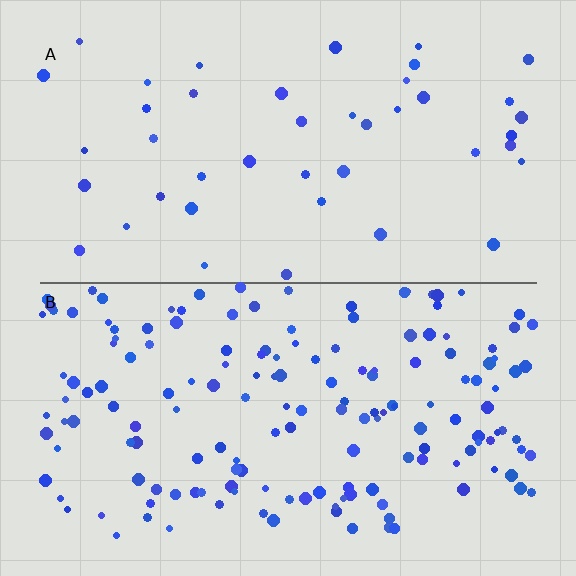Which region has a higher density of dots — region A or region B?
B (the bottom).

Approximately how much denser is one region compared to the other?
Approximately 3.8× — region B over region A.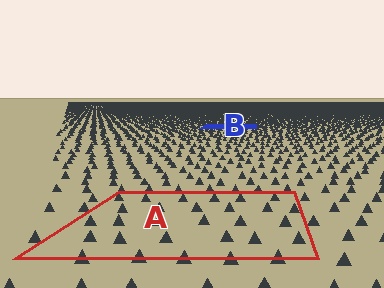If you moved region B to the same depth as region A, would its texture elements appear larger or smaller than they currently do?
They would appear larger. At a closer depth, the same texture elements are projected at a bigger on-screen size.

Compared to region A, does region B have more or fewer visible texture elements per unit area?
Region B has more texture elements per unit area — they are packed more densely because it is farther away.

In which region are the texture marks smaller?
The texture marks are smaller in region B, because it is farther away.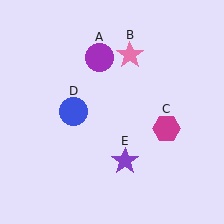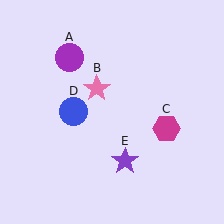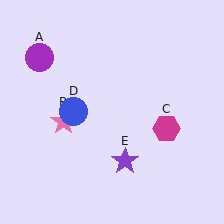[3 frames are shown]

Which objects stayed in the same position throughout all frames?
Magenta hexagon (object C) and blue circle (object D) and purple star (object E) remained stationary.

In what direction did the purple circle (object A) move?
The purple circle (object A) moved left.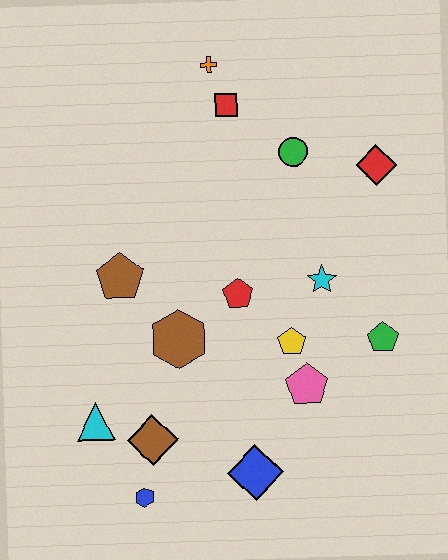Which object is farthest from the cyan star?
The blue hexagon is farthest from the cyan star.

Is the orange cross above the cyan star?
Yes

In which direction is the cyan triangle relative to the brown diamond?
The cyan triangle is to the left of the brown diamond.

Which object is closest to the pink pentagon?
The yellow pentagon is closest to the pink pentagon.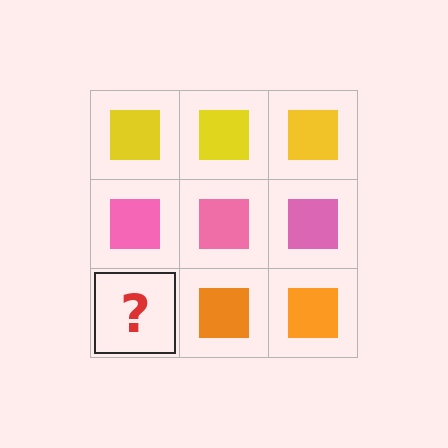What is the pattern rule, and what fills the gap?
The rule is that each row has a consistent color. The gap should be filled with an orange square.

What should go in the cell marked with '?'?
The missing cell should contain an orange square.